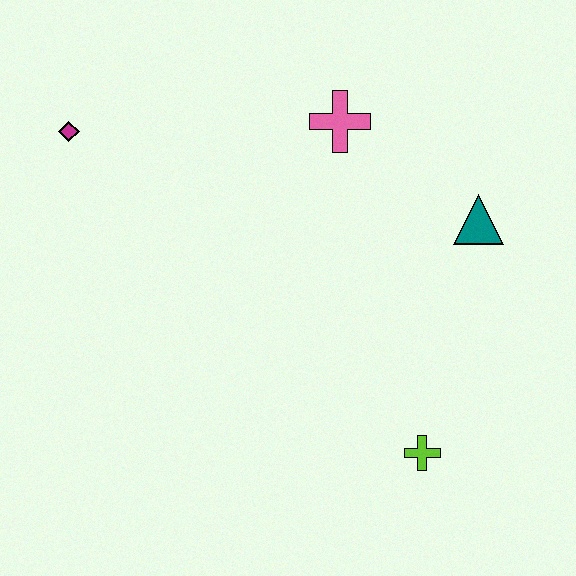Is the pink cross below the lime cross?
No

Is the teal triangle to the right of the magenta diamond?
Yes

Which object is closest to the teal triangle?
The pink cross is closest to the teal triangle.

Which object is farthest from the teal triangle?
The magenta diamond is farthest from the teal triangle.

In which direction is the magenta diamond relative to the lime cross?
The magenta diamond is to the left of the lime cross.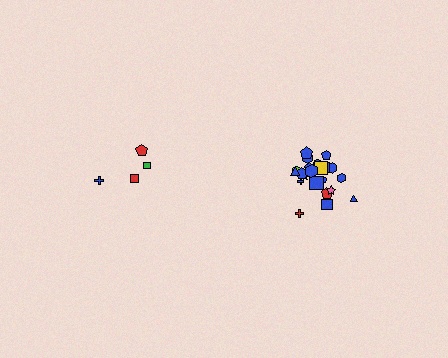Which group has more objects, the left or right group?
The right group.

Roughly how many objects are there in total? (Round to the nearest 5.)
Roughly 25 objects in total.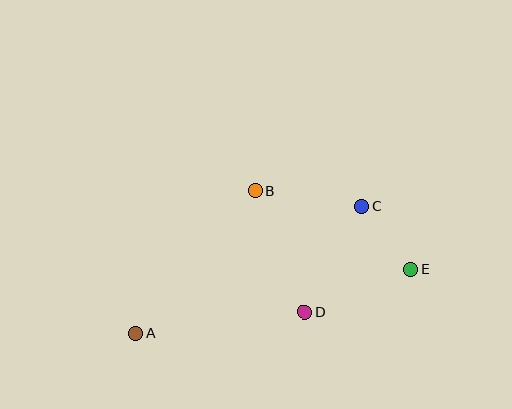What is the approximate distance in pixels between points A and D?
The distance between A and D is approximately 170 pixels.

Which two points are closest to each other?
Points C and E are closest to each other.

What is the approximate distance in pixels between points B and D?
The distance between B and D is approximately 130 pixels.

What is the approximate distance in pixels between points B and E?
The distance between B and E is approximately 174 pixels.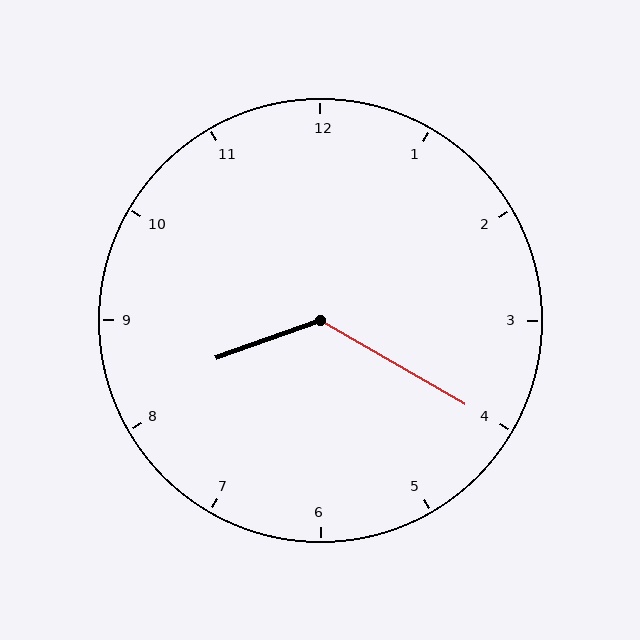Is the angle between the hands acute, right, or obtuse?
It is obtuse.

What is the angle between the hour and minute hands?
Approximately 130 degrees.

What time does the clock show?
8:20.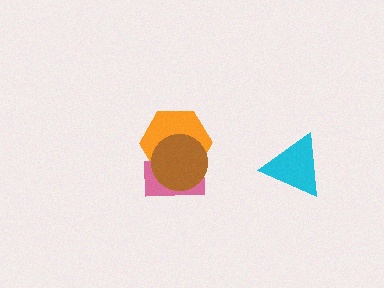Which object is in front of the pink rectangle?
The brown circle is in front of the pink rectangle.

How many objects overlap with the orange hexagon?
2 objects overlap with the orange hexagon.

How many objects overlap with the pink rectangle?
2 objects overlap with the pink rectangle.